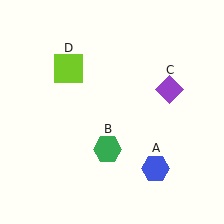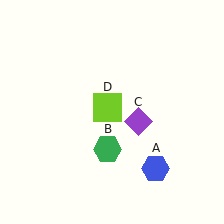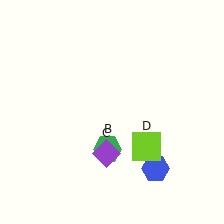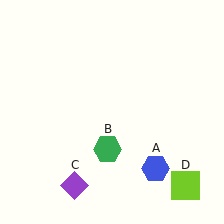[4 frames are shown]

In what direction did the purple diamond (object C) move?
The purple diamond (object C) moved down and to the left.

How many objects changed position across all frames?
2 objects changed position: purple diamond (object C), lime square (object D).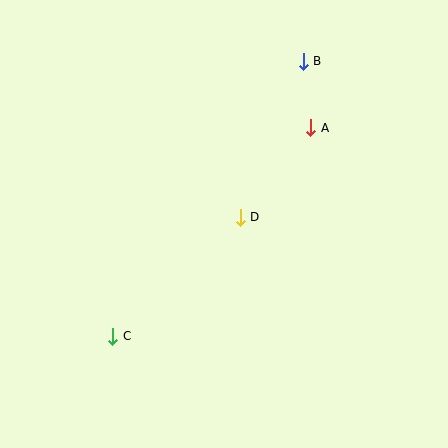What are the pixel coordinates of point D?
Point D is at (240, 217).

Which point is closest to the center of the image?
Point D at (240, 217) is closest to the center.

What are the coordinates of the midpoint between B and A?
The midpoint between B and A is at (307, 95).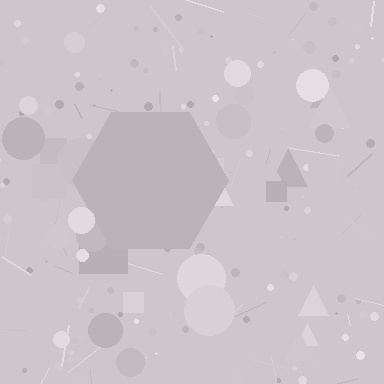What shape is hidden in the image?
A hexagon is hidden in the image.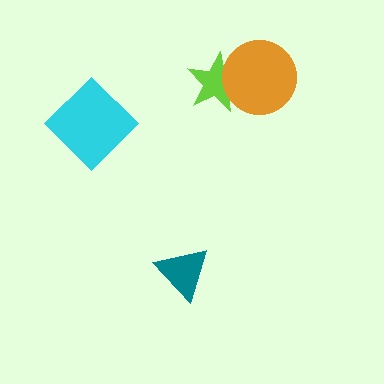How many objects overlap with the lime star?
1 object overlaps with the lime star.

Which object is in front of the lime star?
The orange circle is in front of the lime star.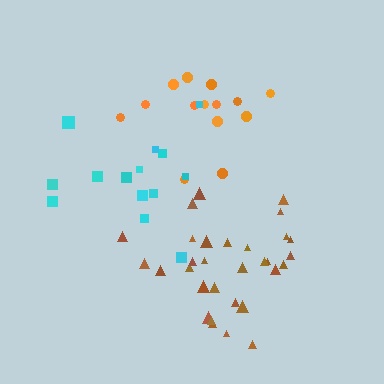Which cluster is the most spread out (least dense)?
Cyan.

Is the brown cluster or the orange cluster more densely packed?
Brown.